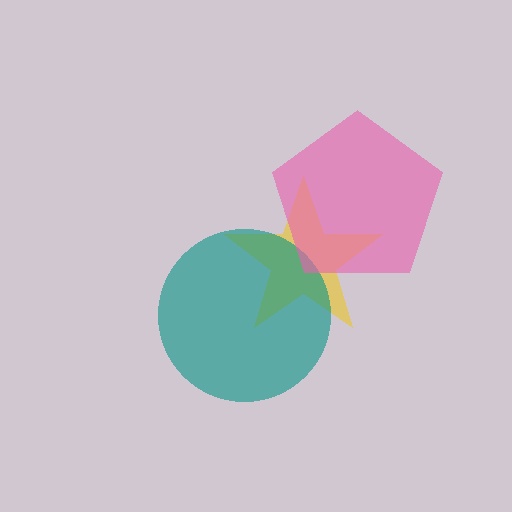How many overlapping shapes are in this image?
There are 3 overlapping shapes in the image.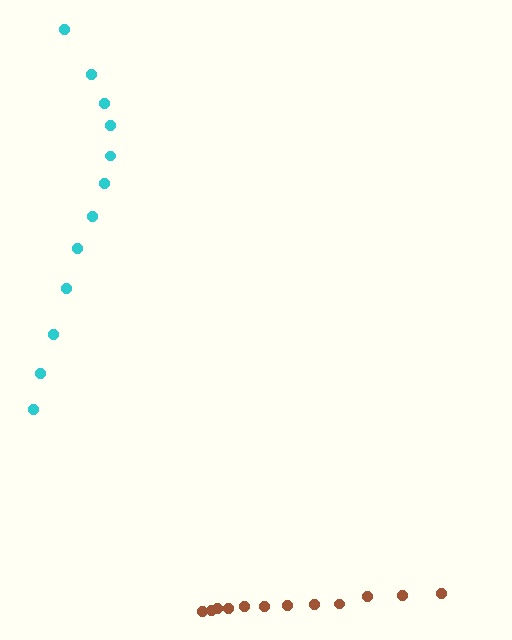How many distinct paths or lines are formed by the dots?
There are 2 distinct paths.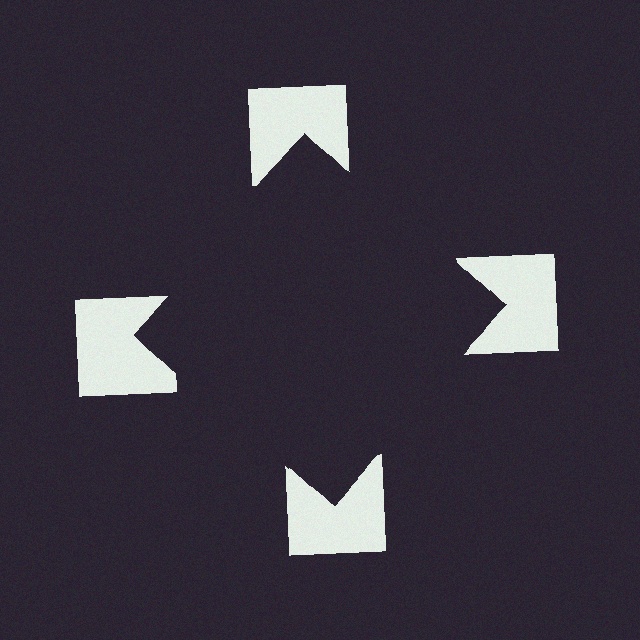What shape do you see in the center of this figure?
An illusory square — its edges are inferred from the aligned wedge cuts in the notched squares, not physically drawn.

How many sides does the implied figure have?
4 sides.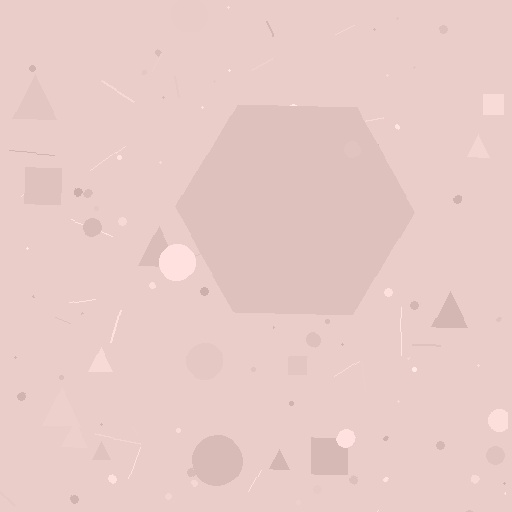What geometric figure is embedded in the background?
A hexagon is embedded in the background.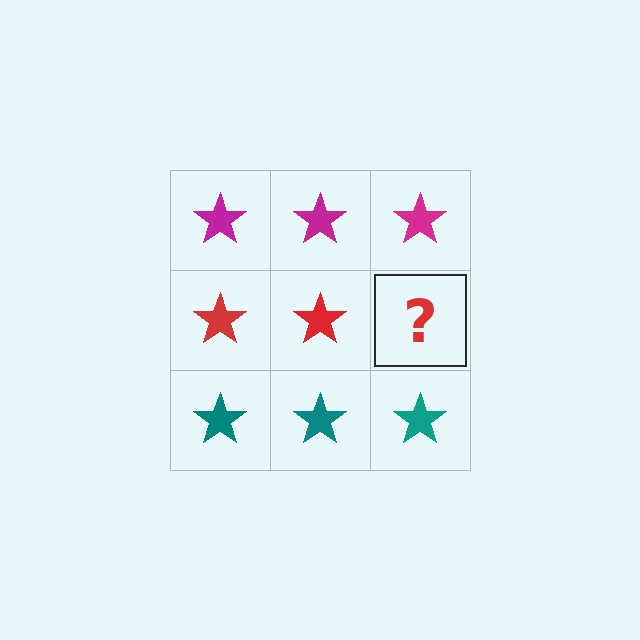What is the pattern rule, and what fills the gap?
The rule is that each row has a consistent color. The gap should be filled with a red star.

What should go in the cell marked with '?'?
The missing cell should contain a red star.